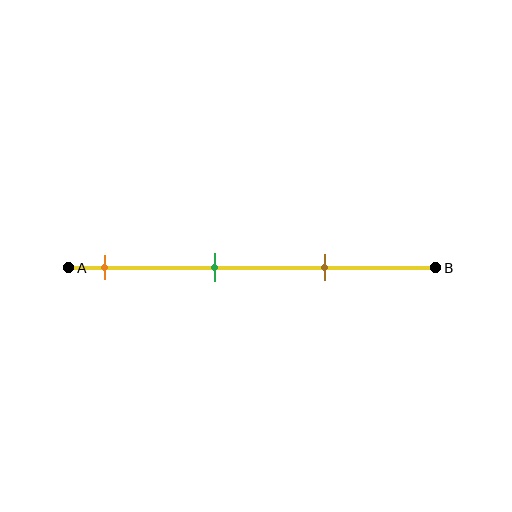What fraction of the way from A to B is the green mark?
The green mark is approximately 40% (0.4) of the way from A to B.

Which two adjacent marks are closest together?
The green and brown marks are the closest adjacent pair.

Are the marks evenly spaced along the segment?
Yes, the marks are approximately evenly spaced.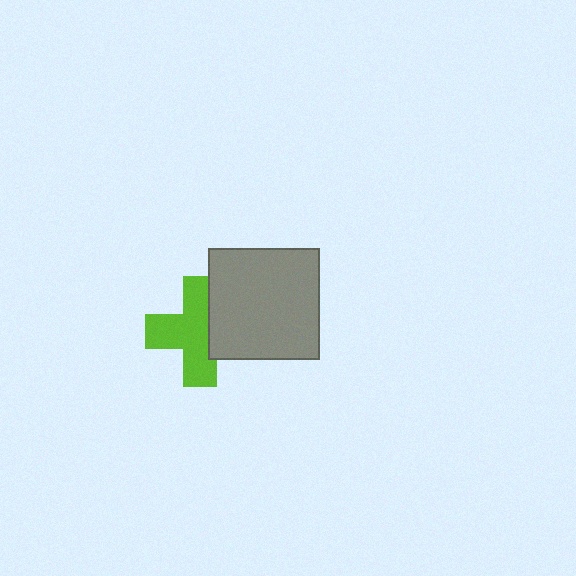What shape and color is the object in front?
The object in front is a gray square.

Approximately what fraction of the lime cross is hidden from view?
Roughly 34% of the lime cross is hidden behind the gray square.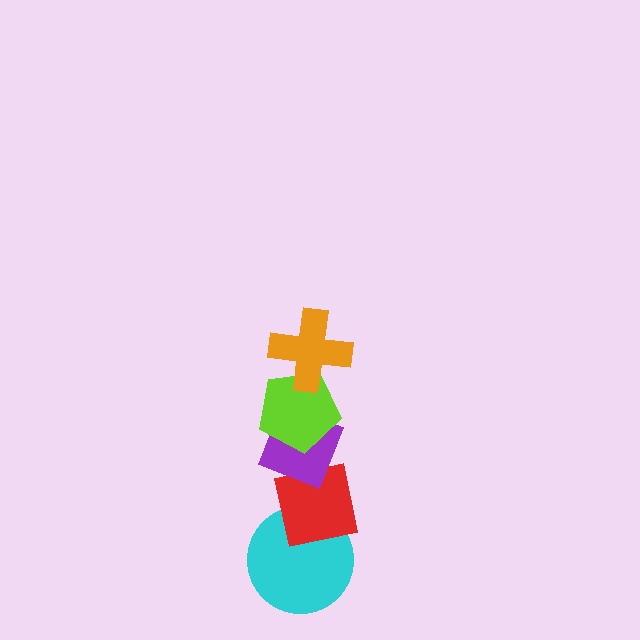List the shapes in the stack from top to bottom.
From top to bottom: the orange cross, the lime pentagon, the purple diamond, the red square, the cyan circle.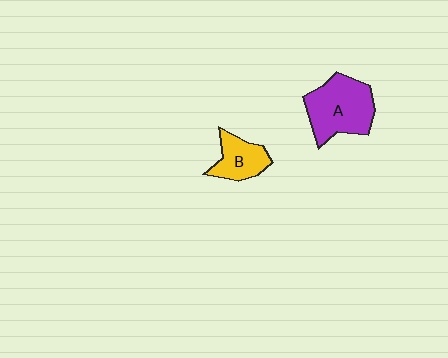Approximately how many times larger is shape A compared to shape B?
Approximately 1.7 times.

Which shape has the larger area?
Shape A (purple).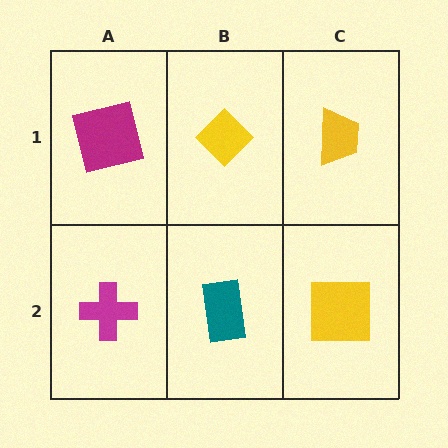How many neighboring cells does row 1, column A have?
2.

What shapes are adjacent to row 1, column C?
A yellow square (row 2, column C), a yellow diamond (row 1, column B).